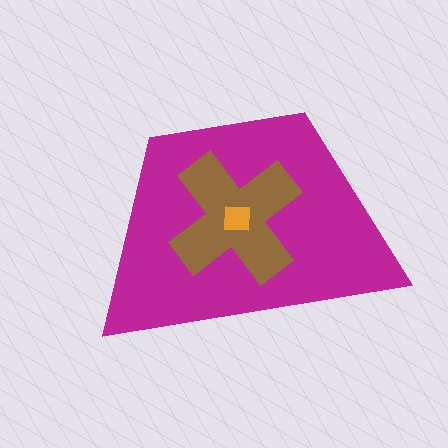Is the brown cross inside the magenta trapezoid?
Yes.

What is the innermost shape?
The orange square.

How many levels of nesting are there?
3.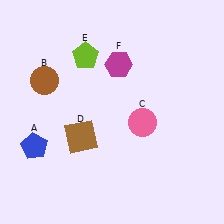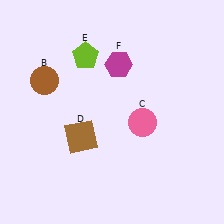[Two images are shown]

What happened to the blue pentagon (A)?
The blue pentagon (A) was removed in Image 2. It was in the bottom-left area of Image 1.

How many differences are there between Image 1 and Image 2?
There is 1 difference between the two images.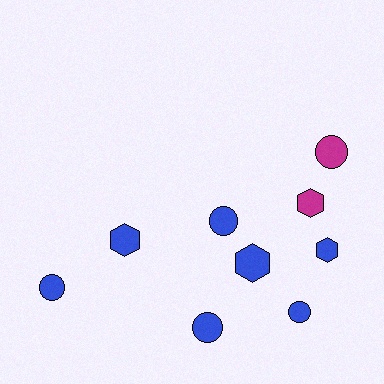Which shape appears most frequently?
Circle, with 5 objects.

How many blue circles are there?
There are 4 blue circles.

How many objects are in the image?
There are 9 objects.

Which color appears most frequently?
Blue, with 7 objects.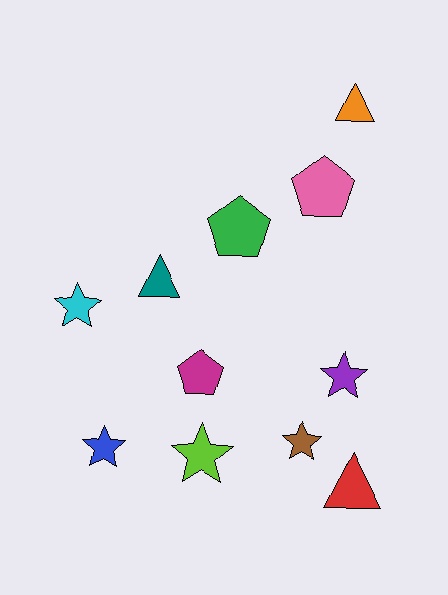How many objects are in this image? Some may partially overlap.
There are 11 objects.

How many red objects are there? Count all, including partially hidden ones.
There is 1 red object.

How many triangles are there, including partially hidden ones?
There are 3 triangles.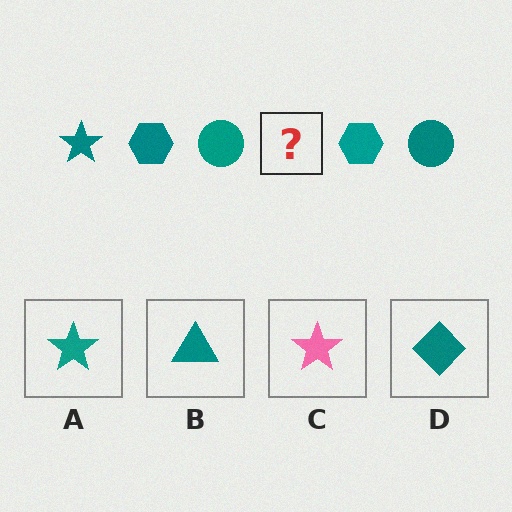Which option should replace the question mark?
Option A.